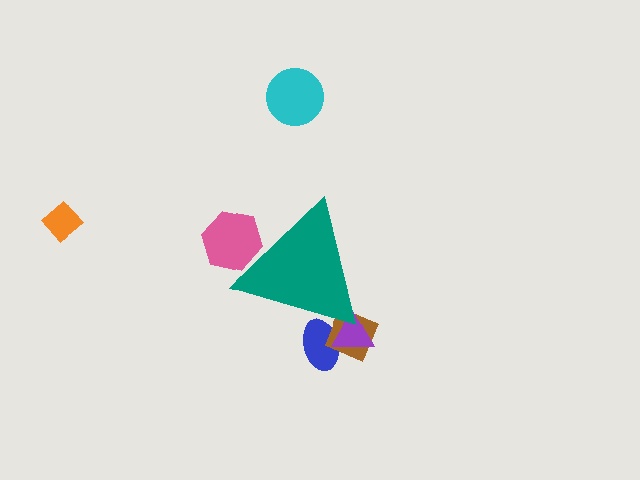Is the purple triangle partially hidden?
Yes, the purple triangle is partially hidden behind the teal triangle.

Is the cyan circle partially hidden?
No, the cyan circle is fully visible.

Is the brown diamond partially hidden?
Yes, the brown diamond is partially hidden behind the teal triangle.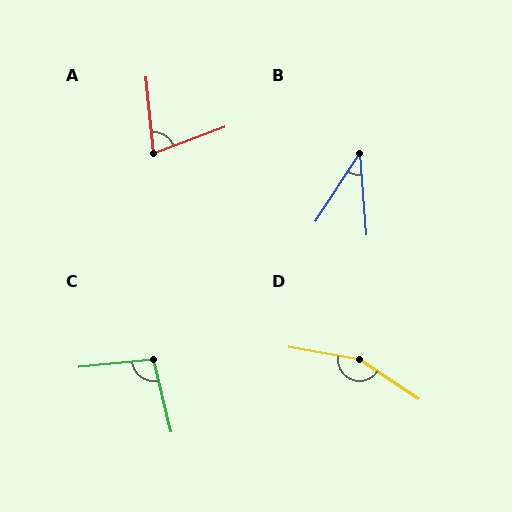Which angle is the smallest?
B, at approximately 38 degrees.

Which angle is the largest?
D, at approximately 157 degrees.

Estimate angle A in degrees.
Approximately 75 degrees.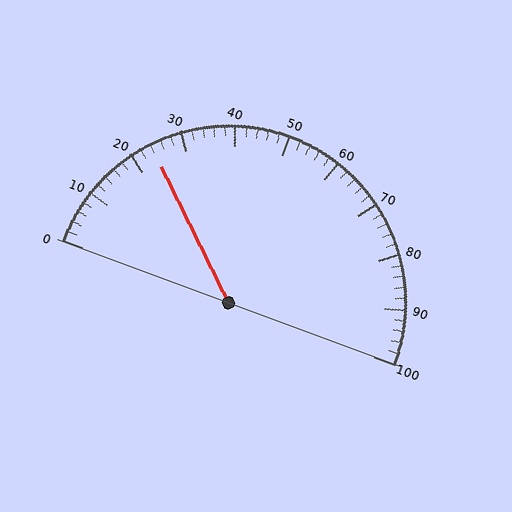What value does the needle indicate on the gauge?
The needle indicates approximately 24.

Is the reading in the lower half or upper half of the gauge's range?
The reading is in the lower half of the range (0 to 100).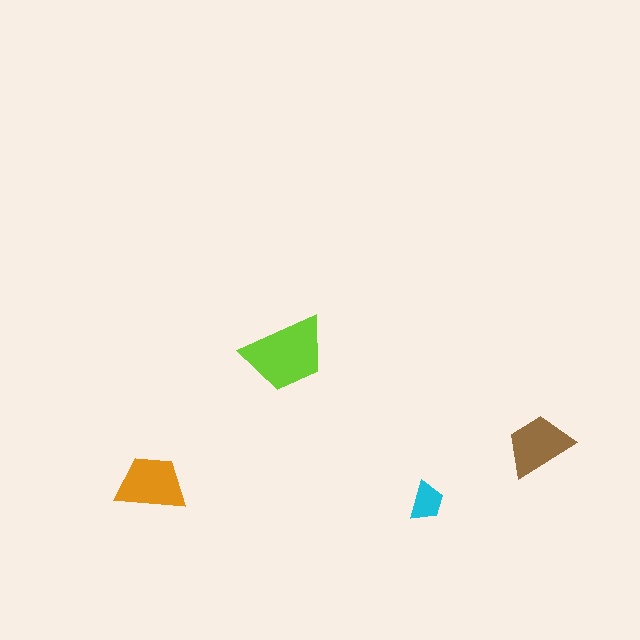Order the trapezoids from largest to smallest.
the lime one, the orange one, the brown one, the cyan one.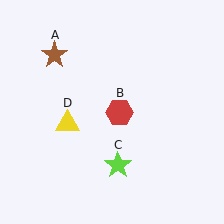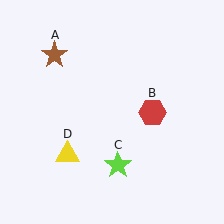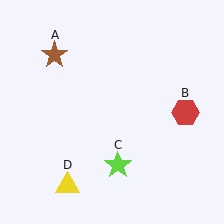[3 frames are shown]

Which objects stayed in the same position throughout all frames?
Brown star (object A) and lime star (object C) remained stationary.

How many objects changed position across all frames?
2 objects changed position: red hexagon (object B), yellow triangle (object D).